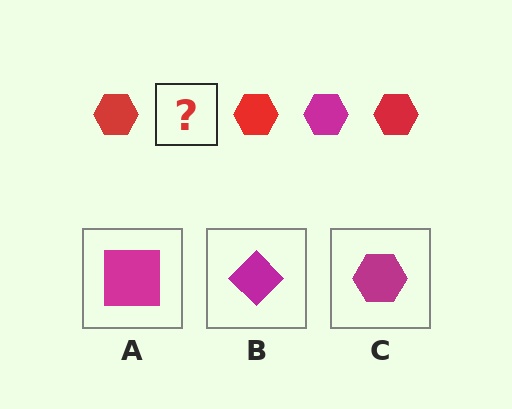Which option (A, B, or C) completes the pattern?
C.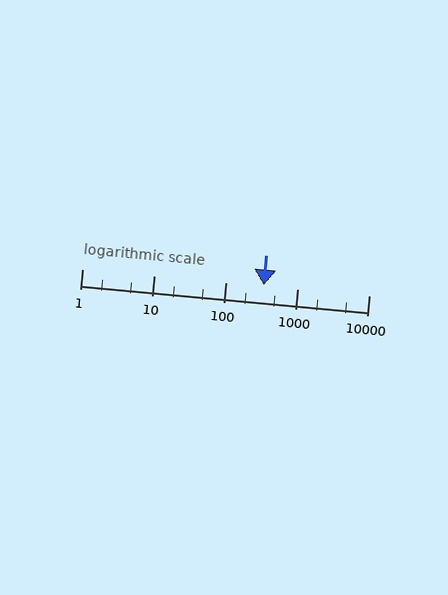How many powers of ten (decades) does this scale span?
The scale spans 4 decades, from 1 to 10000.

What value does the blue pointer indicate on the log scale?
The pointer indicates approximately 340.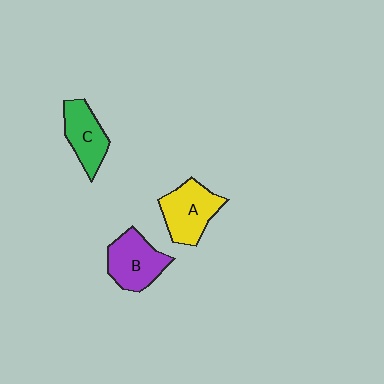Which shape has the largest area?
Shape A (yellow).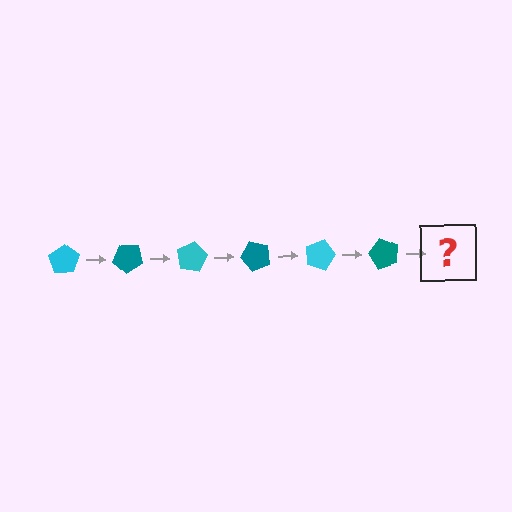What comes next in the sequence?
The next element should be a cyan pentagon, rotated 240 degrees from the start.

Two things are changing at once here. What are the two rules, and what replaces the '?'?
The two rules are that it rotates 40 degrees each step and the color cycles through cyan and teal. The '?' should be a cyan pentagon, rotated 240 degrees from the start.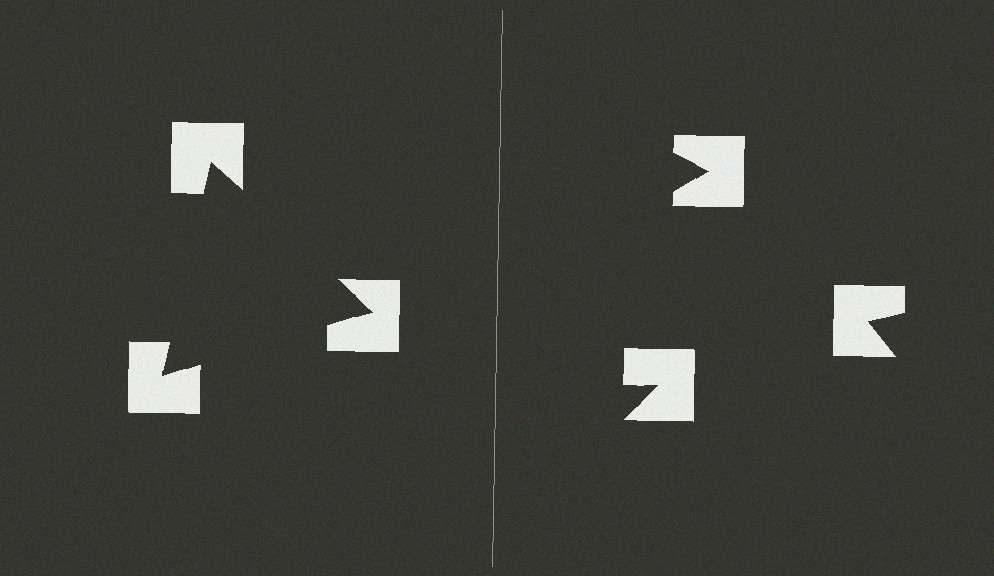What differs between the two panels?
The notched squares are positioned identically on both sides; only the wedge orientations differ. On the left they align to a triangle; on the right they are misaligned.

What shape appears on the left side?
An illusory triangle.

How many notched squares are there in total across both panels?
6 — 3 on each side.